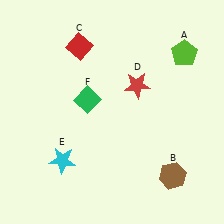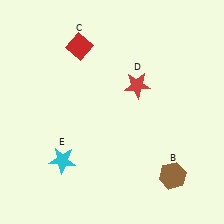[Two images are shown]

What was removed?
The green diamond (F), the lime pentagon (A) were removed in Image 2.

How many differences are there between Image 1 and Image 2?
There are 2 differences between the two images.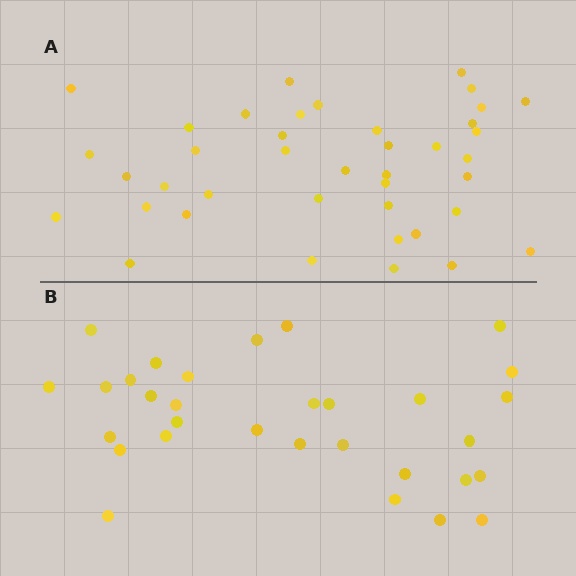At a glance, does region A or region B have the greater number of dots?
Region A (the top region) has more dots.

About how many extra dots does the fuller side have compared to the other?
Region A has roughly 8 or so more dots than region B.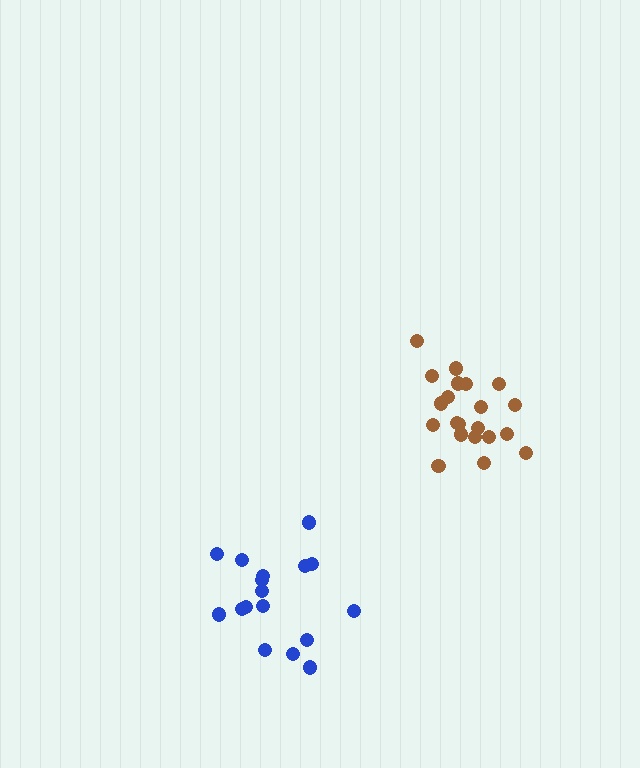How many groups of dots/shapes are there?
There are 2 groups.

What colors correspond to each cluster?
The clusters are colored: blue, brown.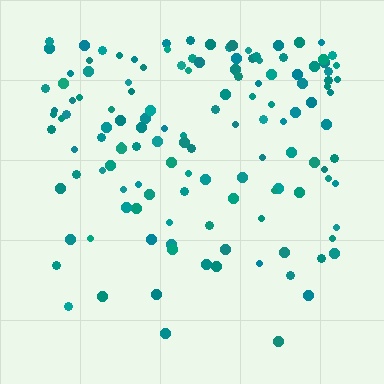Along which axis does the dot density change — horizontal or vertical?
Vertical.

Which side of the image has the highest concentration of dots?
The top.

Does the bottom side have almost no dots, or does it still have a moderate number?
Still a moderate number, just noticeably fewer than the top.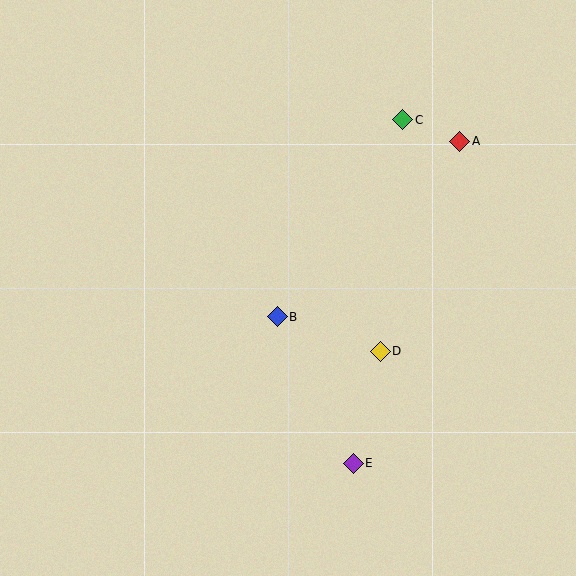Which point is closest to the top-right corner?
Point A is closest to the top-right corner.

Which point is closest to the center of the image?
Point B at (277, 317) is closest to the center.